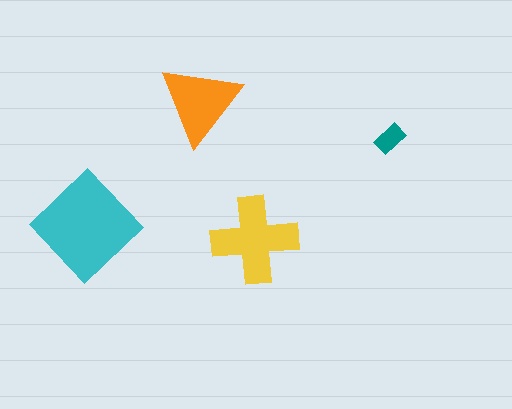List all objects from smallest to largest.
The teal rectangle, the orange triangle, the yellow cross, the cyan diamond.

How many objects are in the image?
There are 4 objects in the image.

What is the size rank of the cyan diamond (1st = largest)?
1st.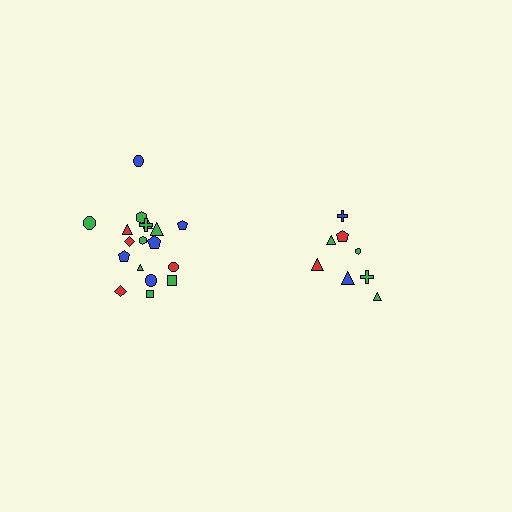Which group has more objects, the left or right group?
The left group.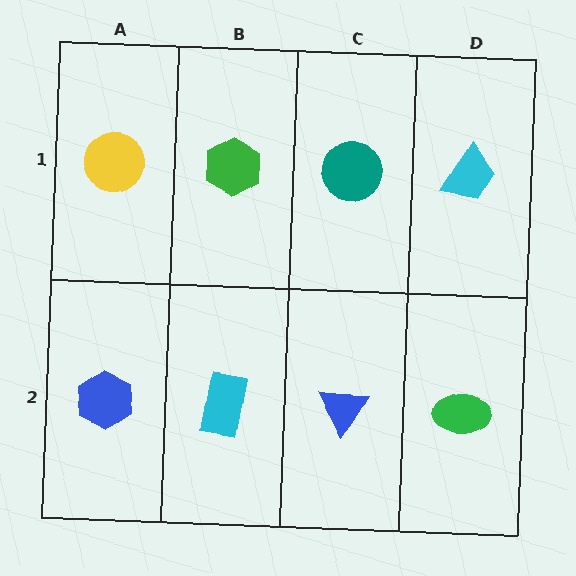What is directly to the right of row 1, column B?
A teal circle.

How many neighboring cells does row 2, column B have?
3.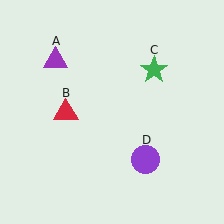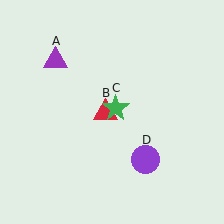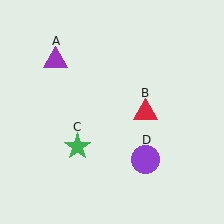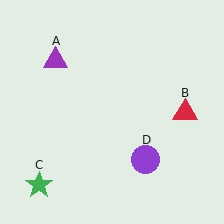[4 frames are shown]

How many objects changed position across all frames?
2 objects changed position: red triangle (object B), green star (object C).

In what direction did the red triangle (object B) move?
The red triangle (object B) moved right.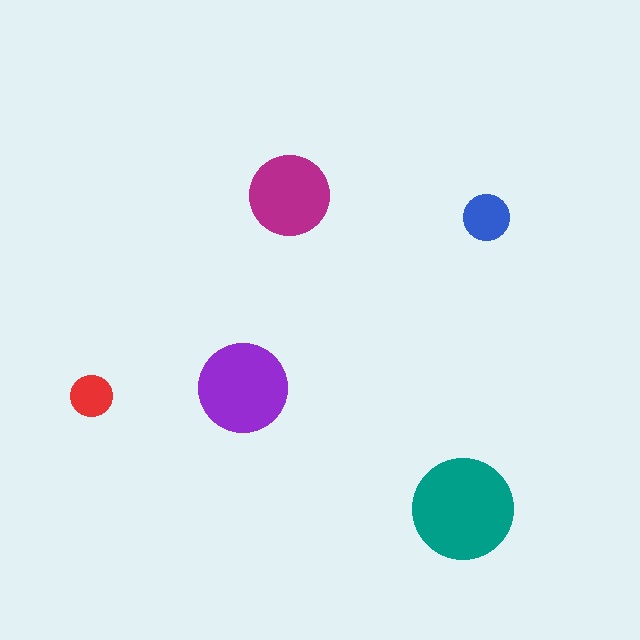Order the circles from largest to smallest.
the teal one, the purple one, the magenta one, the blue one, the red one.